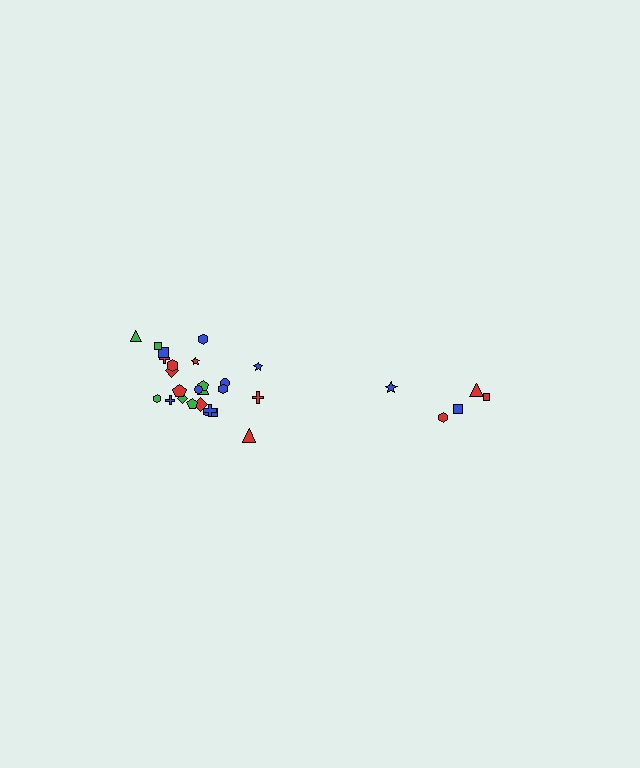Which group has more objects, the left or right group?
The left group.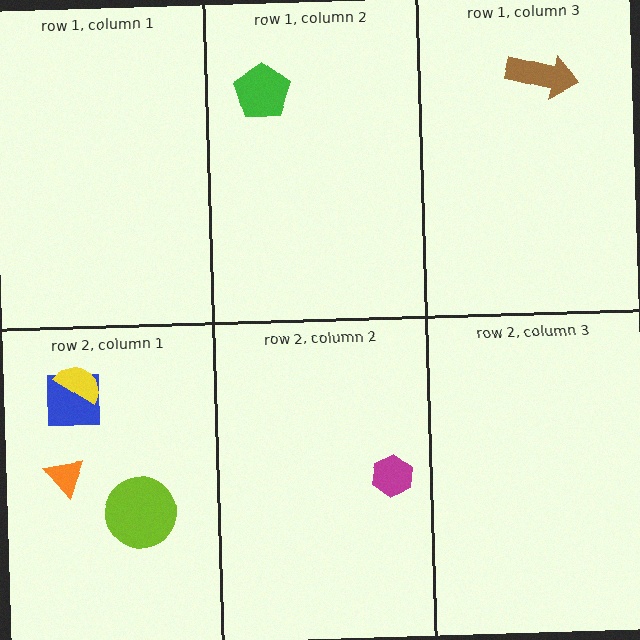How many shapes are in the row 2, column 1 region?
4.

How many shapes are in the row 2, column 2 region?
1.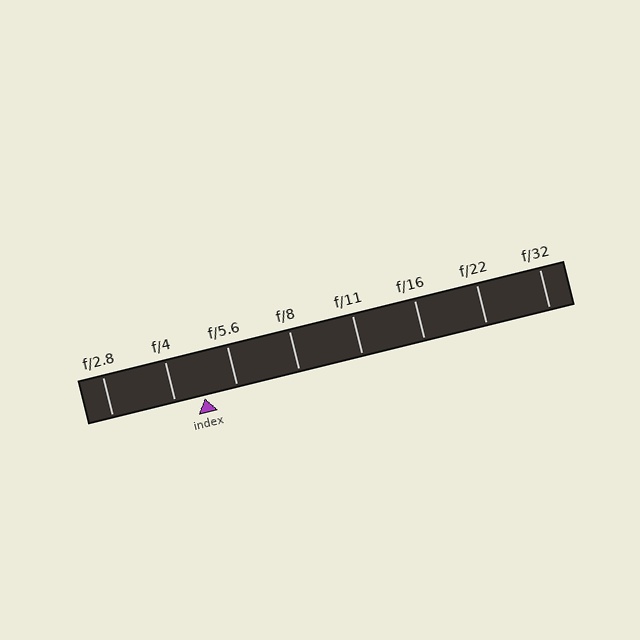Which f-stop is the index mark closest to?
The index mark is closest to f/4.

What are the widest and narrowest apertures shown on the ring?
The widest aperture shown is f/2.8 and the narrowest is f/32.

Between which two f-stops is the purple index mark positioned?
The index mark is between f/4 and f/5.6.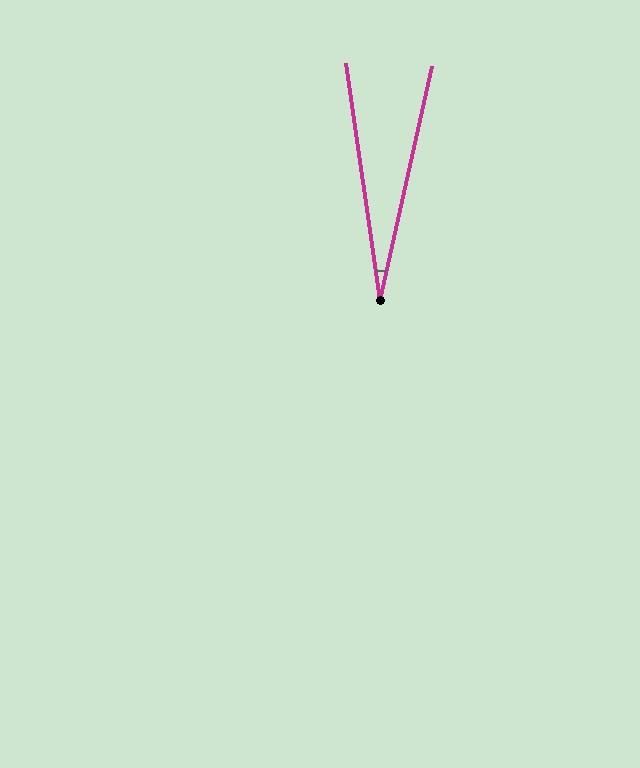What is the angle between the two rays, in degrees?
Approximately 21 degrees.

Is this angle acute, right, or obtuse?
It is acute.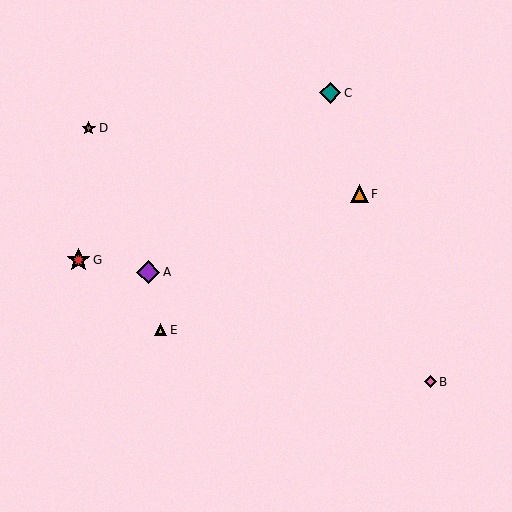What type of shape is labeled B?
Shape B is a pink diamond.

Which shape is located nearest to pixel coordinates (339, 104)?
The teal diamond (labeled C) at (330, 93) is nearest to that location.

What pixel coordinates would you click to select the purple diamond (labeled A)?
Click at (148, 272) to select the purple diamond A.